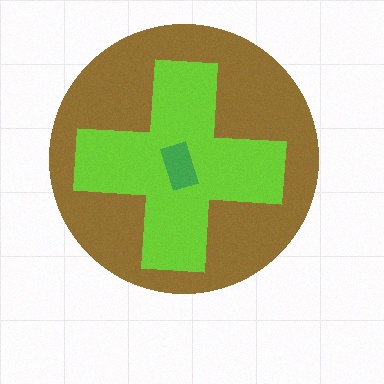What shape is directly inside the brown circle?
The lime cross.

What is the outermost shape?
The brown circle.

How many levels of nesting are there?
3.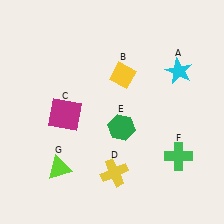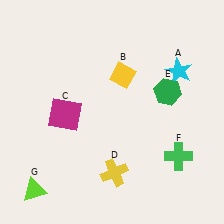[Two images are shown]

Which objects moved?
The objects that moved are: the green hexagon (E), the lime triangle (G).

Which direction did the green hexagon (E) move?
The green hexagon (E) moved right.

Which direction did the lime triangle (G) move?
The lime triangle (G) moved left.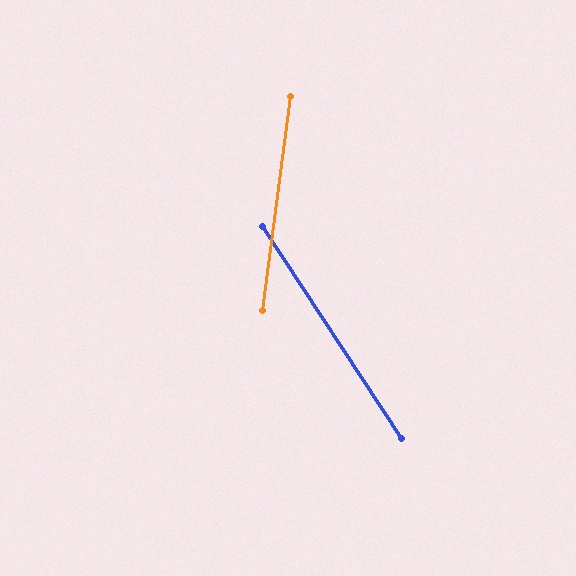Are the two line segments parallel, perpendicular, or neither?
Neither parallel nor perpendicular — they differ by about 41°.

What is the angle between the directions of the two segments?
Approximately 41 degrees.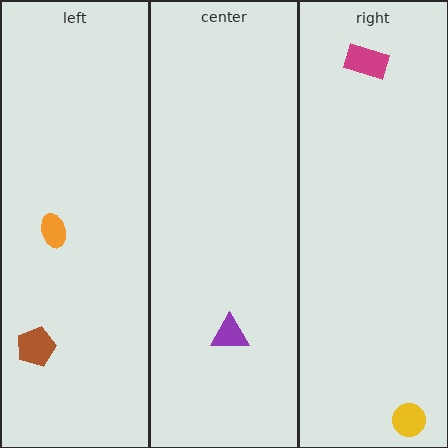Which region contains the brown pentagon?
The left region.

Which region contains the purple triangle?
The center region.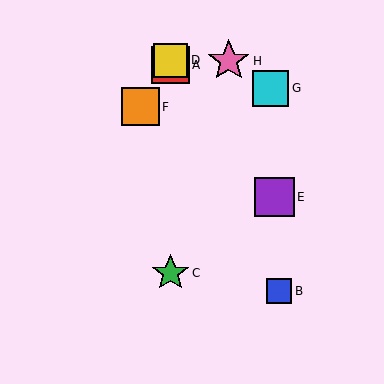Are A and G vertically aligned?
No, A is at x≈171 and G is at x≈271.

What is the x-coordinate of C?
Object C is at x≈171.